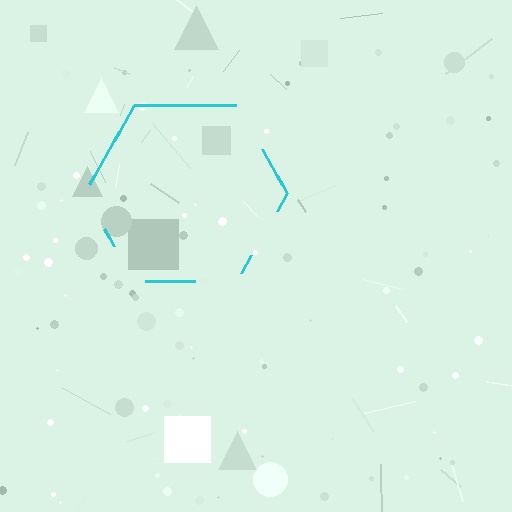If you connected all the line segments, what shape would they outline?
They would outline a hexagon.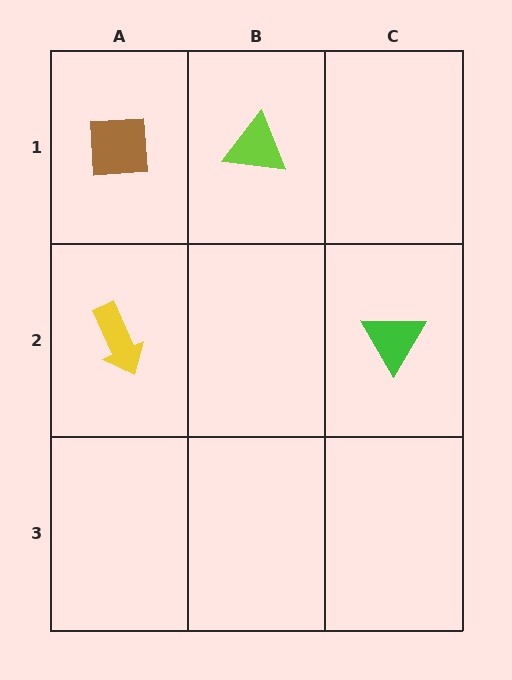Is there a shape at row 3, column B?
No, that cell is empty.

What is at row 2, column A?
A yellow arrow.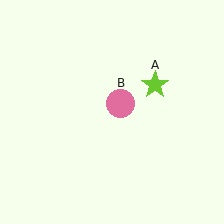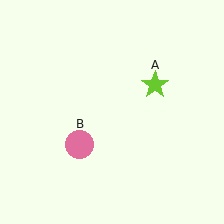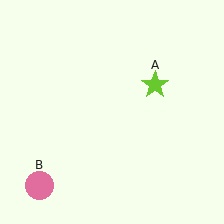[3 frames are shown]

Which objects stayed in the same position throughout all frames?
Lime star (object A) remained stationary.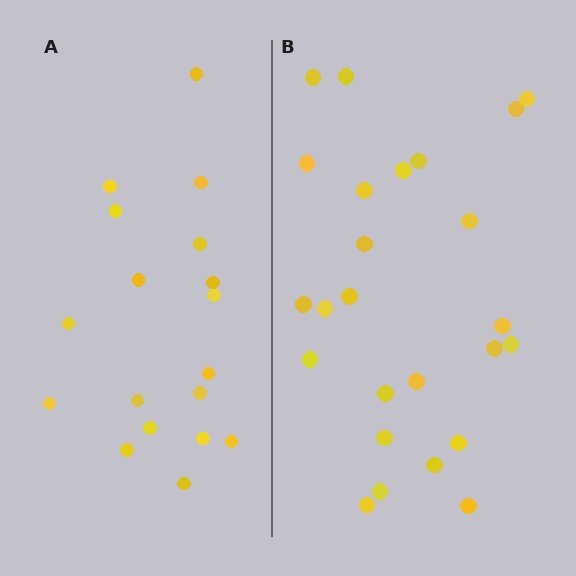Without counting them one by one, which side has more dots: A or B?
Region B (the right region) has more dots.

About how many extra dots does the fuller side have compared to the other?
Region B has roughly 8 or so more dots than region A.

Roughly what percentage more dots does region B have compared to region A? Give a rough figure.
About 40% more.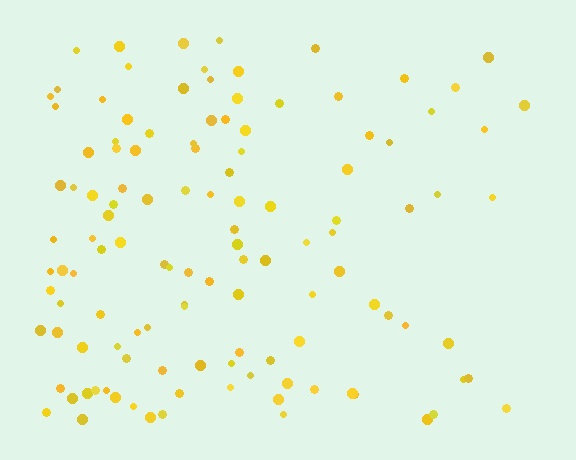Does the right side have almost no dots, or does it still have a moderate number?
Still a moderate number, just noticeably fewer than the left.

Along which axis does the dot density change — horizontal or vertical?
Horizontal.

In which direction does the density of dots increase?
From right to left, with the left side densest.